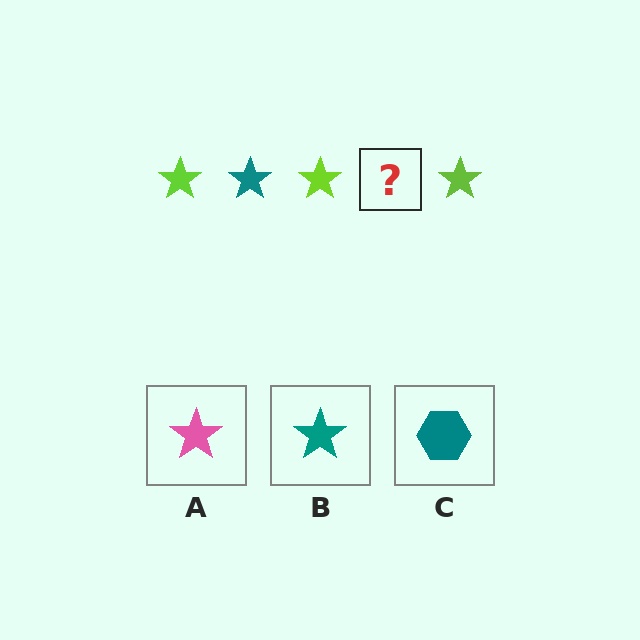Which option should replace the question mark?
Option B.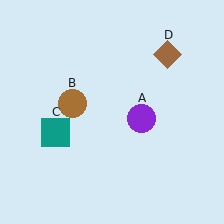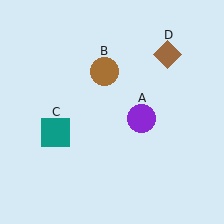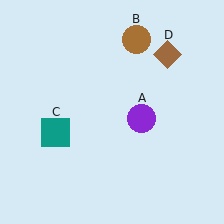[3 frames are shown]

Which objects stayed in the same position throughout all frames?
Purple circle (object A) and teal square (object C) and brown diamond (object D) remained stationary.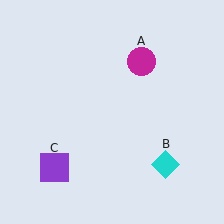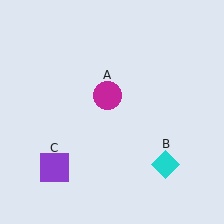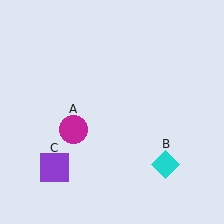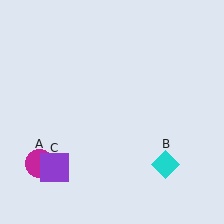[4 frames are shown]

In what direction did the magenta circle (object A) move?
The magenta circle (object A) moved down and to the left.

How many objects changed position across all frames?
1 object changed position: magenta circle (object A).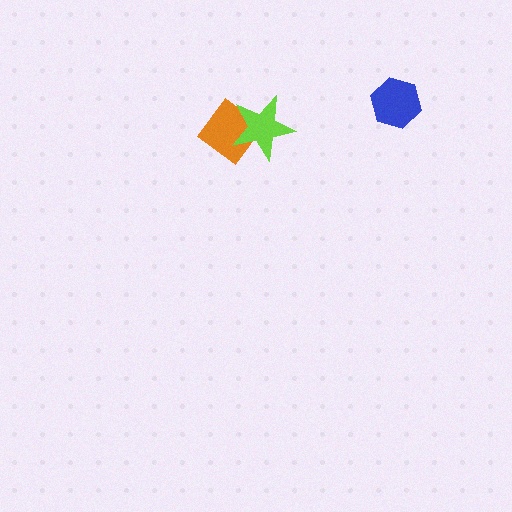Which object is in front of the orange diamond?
The lime star is in front of the orange diamond.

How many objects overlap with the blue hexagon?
0 objects overlap with the blue hexagon.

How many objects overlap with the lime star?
1 object overlaps with the lime star.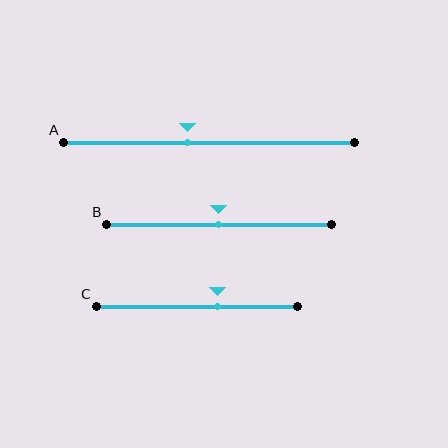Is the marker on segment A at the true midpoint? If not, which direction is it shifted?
No, the marker on segment A is shifted to the left by about 7% of the segment length.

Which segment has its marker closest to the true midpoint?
Segment B has its marker closest to the true midpoint.